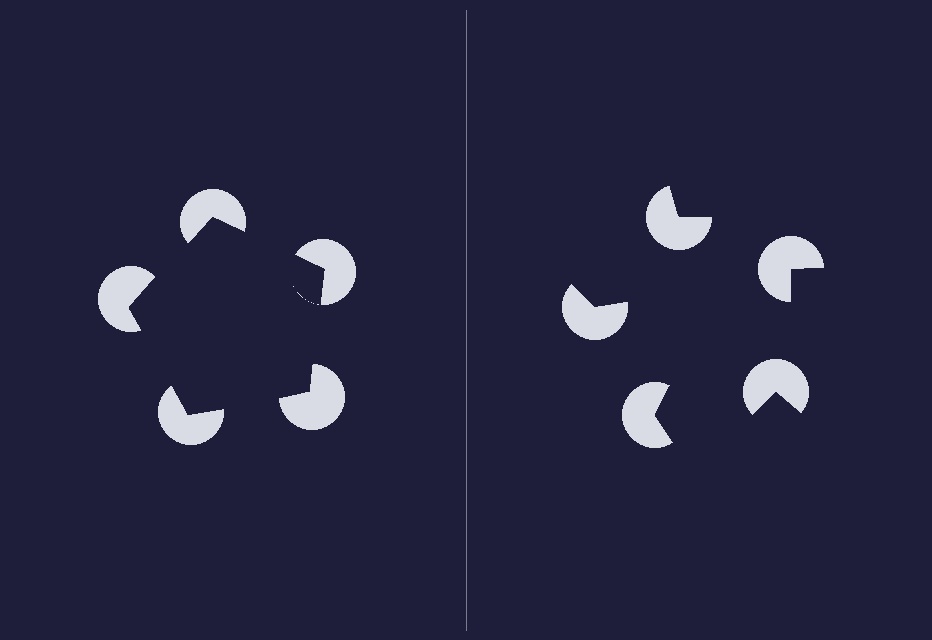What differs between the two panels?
The pac-man discs are positioned identically on both sides; only the wedge orientations differ. On the left they align to a pentagon; on the right they are misaligned.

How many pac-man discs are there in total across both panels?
10 — 5 on each side.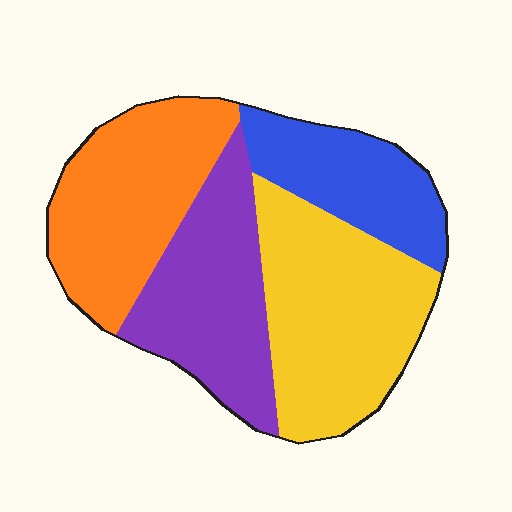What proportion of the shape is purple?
Purple covers roughly 25% of the shape.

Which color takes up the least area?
Blue, at roughly 15%.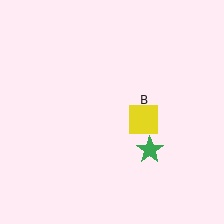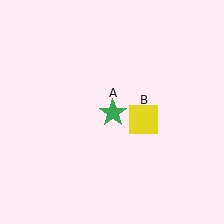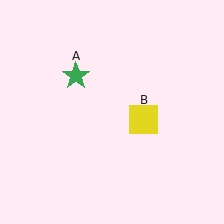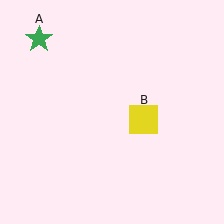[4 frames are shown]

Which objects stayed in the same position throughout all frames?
Yellow square (object B) remained stationary.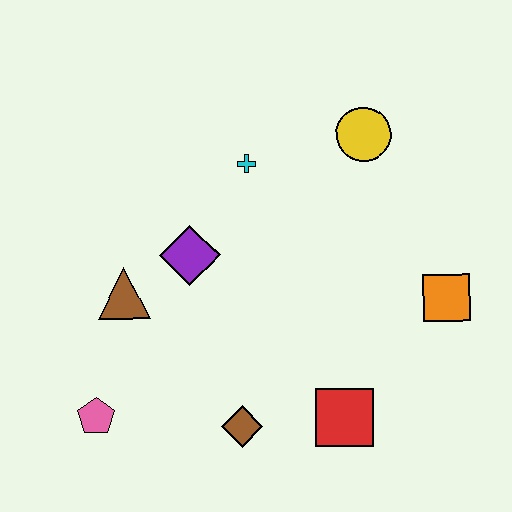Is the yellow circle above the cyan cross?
Yes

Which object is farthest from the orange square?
The pink pentagon is farthest from the orange square.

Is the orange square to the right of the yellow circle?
Yes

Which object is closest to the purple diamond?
The brown triangle is closest to the purple diamond.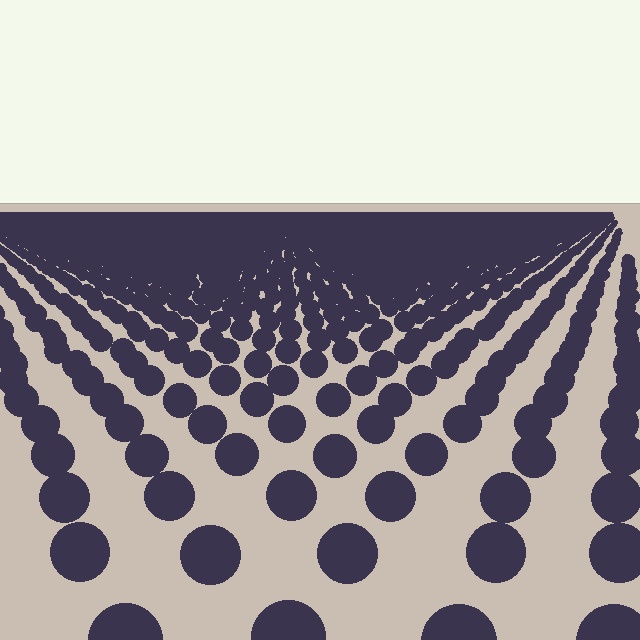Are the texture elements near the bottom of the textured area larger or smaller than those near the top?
Larger. Near the bottom, elements are closer to the viewer and appear at a bigger on-screen size.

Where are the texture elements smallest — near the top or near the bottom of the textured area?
Near the top.